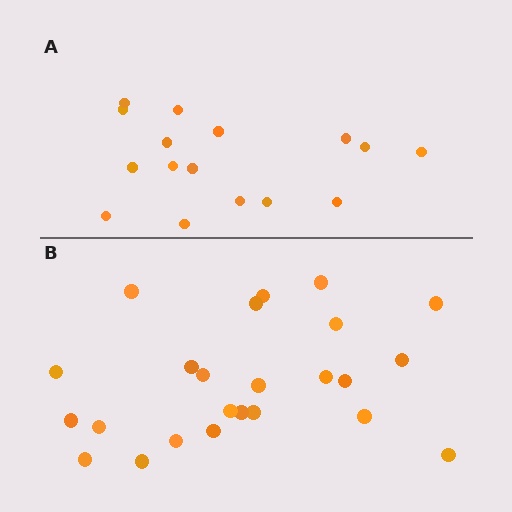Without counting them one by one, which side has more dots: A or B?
Region B (the bottom region) has more dots.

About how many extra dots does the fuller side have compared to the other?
Region B has roughly 8 or so more dots than region A.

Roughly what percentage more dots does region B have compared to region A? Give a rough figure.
About 50% more.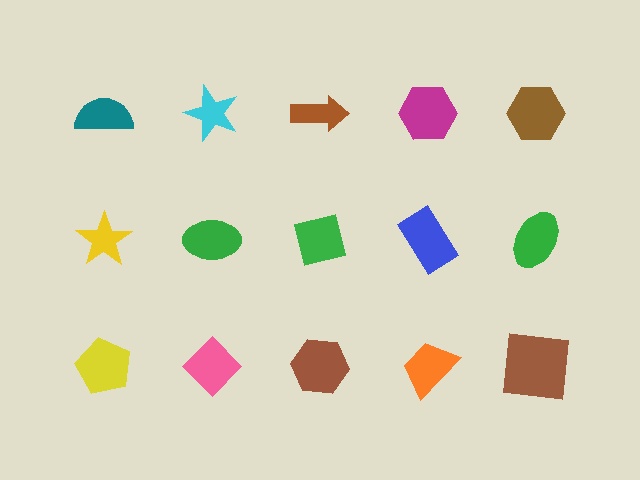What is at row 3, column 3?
A brown hexagon.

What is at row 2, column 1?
A yellow star.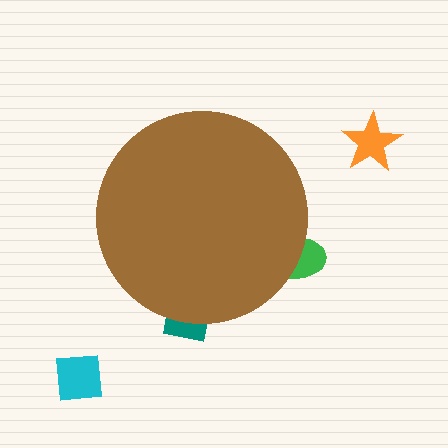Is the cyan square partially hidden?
No, the cyan square is fully visible.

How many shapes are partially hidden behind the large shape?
2 shapes are partially hidden.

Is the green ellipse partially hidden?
Yes, the green ellipse is partially hidden behind the brown circle.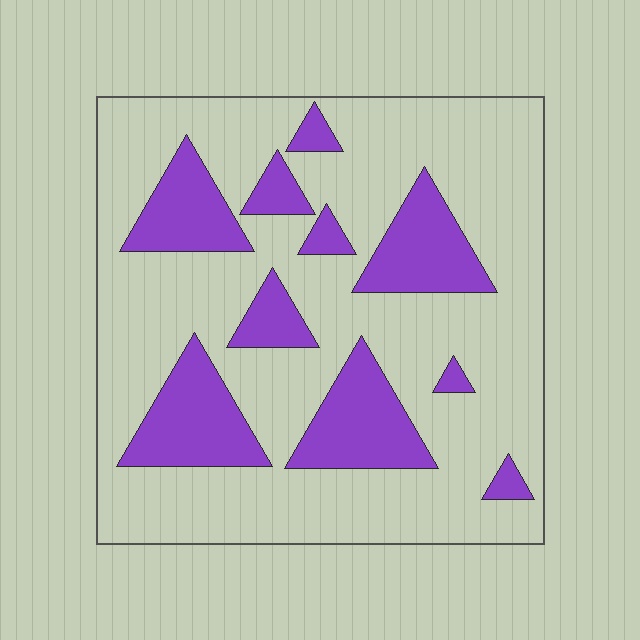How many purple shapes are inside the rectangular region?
10.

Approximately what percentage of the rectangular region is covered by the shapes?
Approximately 25%.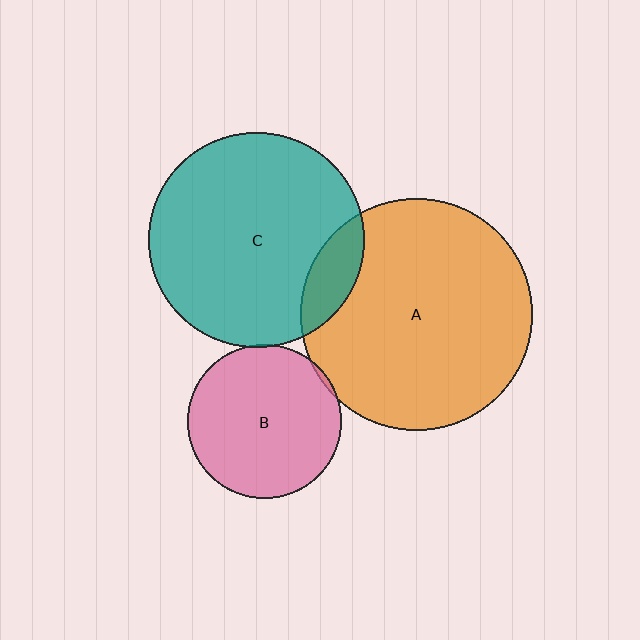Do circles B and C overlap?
Yes.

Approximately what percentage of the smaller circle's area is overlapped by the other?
Approximately 5%.